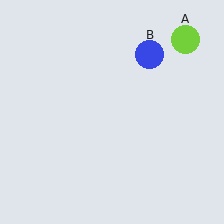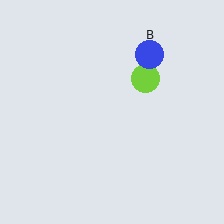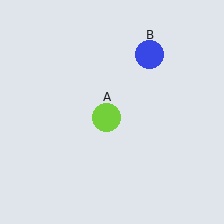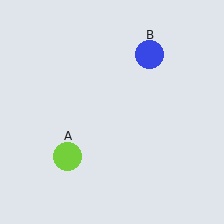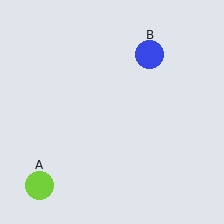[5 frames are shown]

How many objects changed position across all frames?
1 object changed position: lime circle (object A).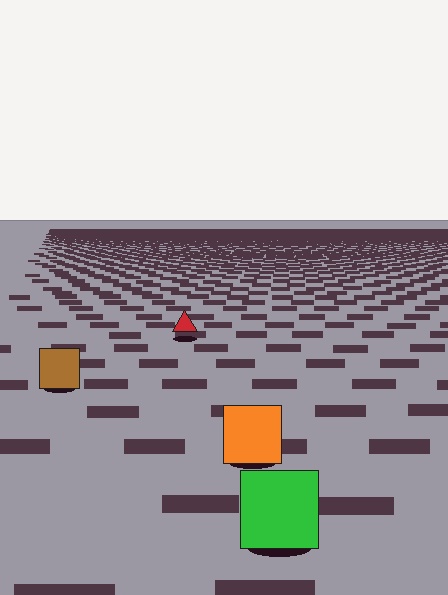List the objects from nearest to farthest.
From nearest to farthest: the green square, the orange square, the brown square, the red triangle.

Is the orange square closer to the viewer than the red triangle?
Yes. The orange square is closer — you can tell from the texture gradient: the ground texture is coarser near it.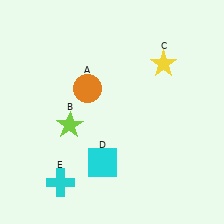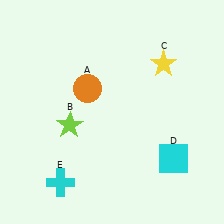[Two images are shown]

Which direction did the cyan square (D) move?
The cyan square (D) moved right.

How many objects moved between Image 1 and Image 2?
1 object moved between the two images.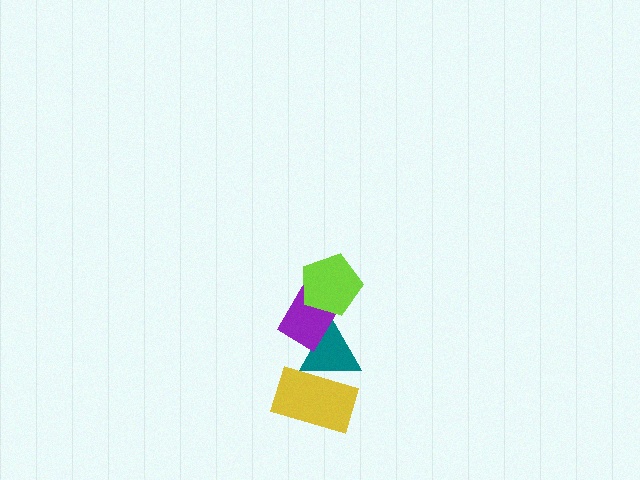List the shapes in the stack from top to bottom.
From top to bottom: the lime pentagon, the purple rectangle, the teal triangle, the yellow rectangle.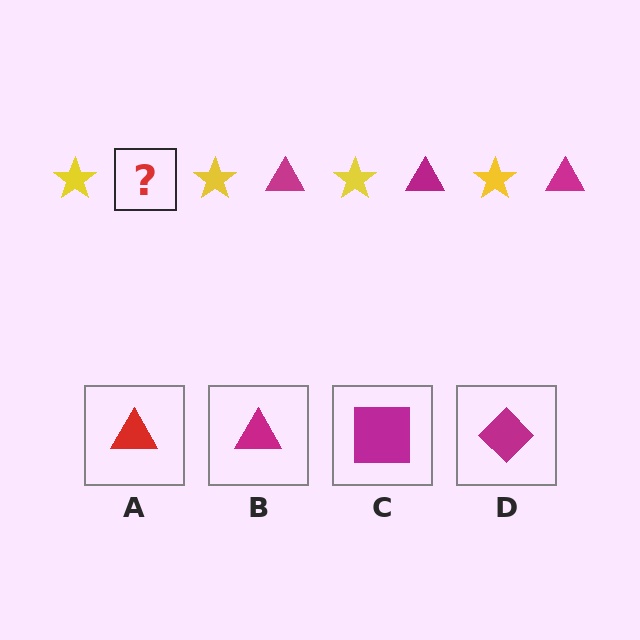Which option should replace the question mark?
Option B.